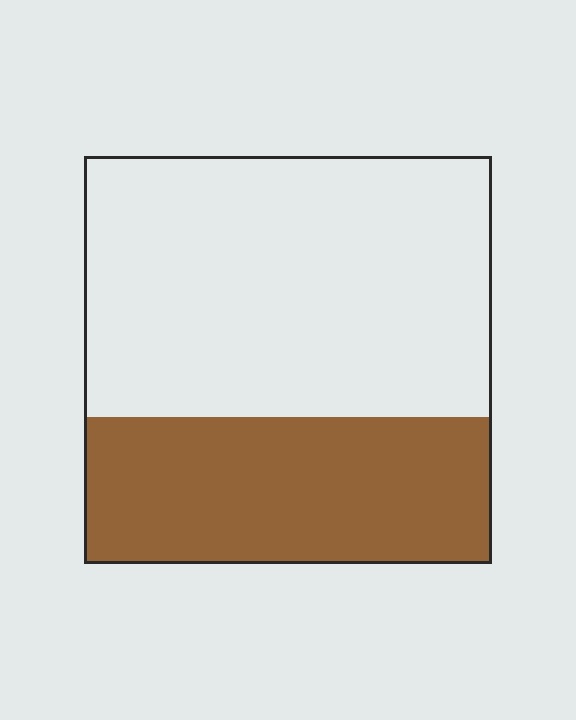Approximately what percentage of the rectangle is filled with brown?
Approximately 35%.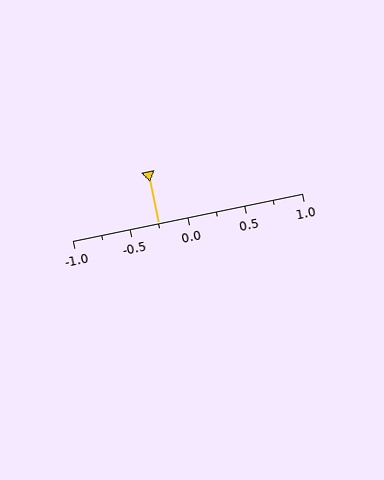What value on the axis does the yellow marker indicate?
The marker indicates approximately -0.25.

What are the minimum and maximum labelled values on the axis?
The axis runs from -1.0 to 1.0.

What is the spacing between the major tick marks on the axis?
The major ticks are spaced 0.5 apart.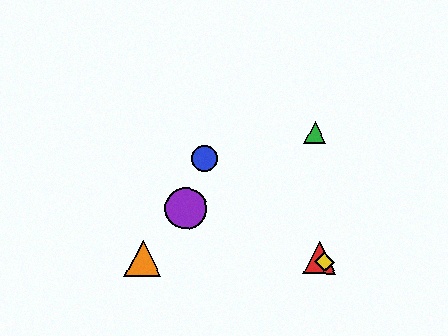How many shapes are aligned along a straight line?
3 shapes (the red triangle, the blue circle, the yellow diamond) are aligned along a straight line.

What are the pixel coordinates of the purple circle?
The purple circle is at (186, 209).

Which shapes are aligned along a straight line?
The red triangle, the blue circle, the yellow diamond are aligned along a straight line.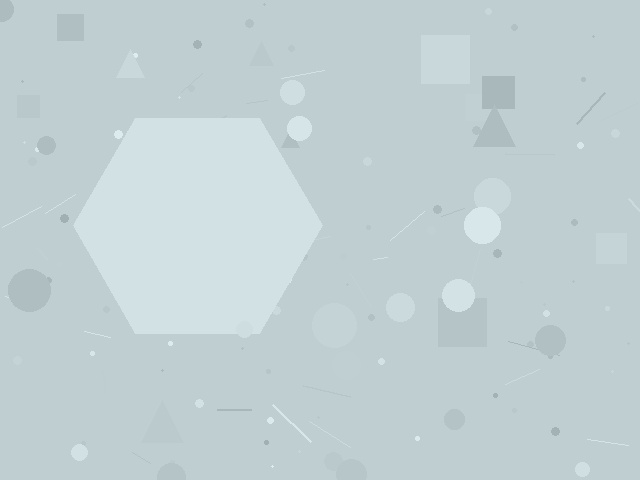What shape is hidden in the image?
A hexagon is hidden in the image.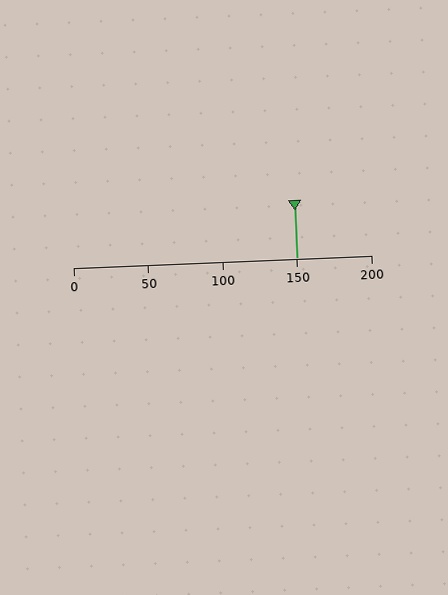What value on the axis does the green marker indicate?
The marker indicates approximately 150.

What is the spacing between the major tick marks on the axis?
The major ticks are spaced 50 apart.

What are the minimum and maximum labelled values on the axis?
The axis runs from 0 to 200.